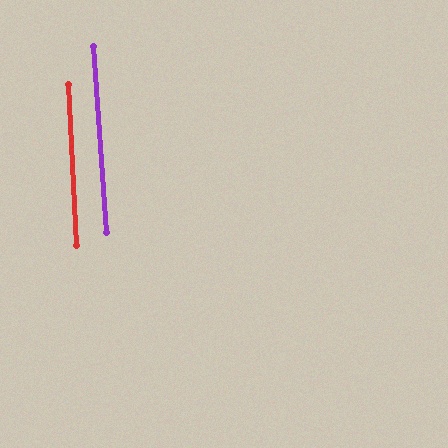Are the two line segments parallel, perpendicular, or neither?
Parallel — their directions differ by only 0.9°.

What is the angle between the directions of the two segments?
Approximately 1 degree.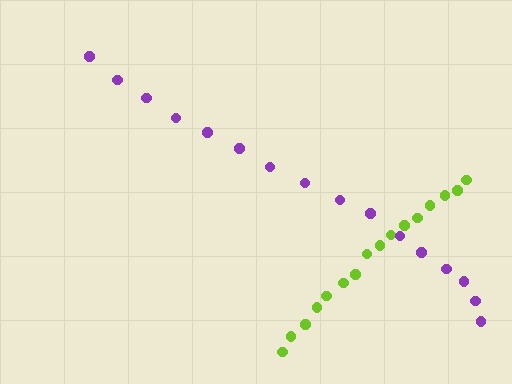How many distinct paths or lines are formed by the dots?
There are 2 distinct paths.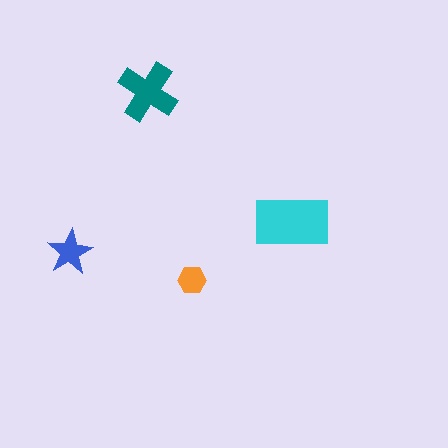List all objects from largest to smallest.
The cyan rectangle, the teal cross, the blue star, the orange hexagon.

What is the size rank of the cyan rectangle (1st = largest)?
1st.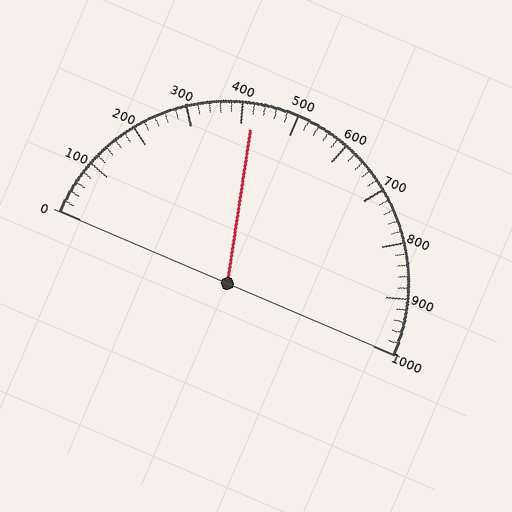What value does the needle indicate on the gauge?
The needle indicates approximately 420.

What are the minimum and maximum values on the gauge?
The gauge ranges from 0 to 1000.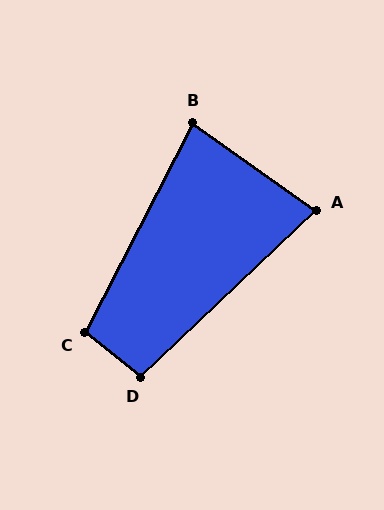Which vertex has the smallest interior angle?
A, at approximately 79 degrees.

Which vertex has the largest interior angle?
C, at approximately 101 degrees.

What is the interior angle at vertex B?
Approximately 82 degrees (acute).